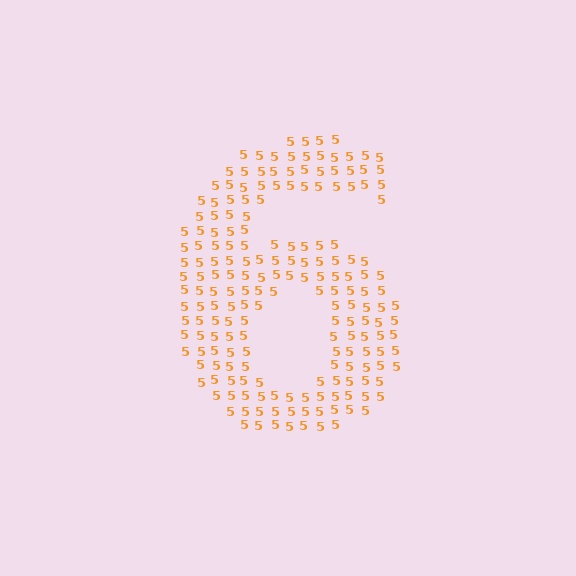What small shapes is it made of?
It is made of small digit 5's.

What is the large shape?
The large shape is the digit 6.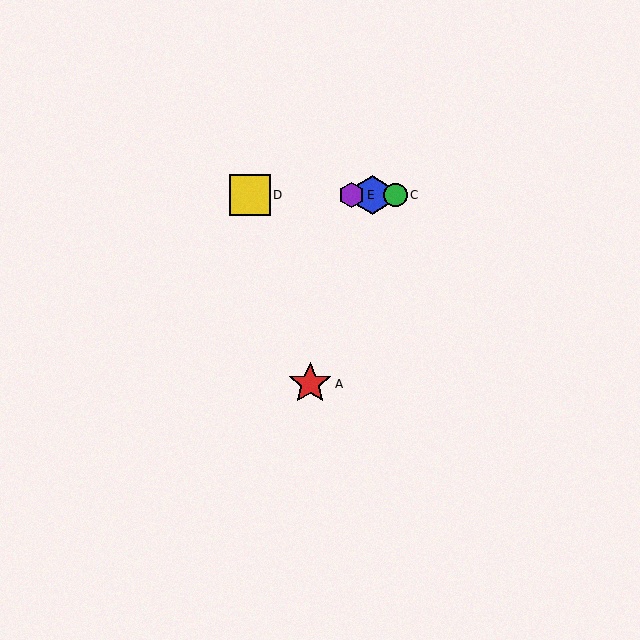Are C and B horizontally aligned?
Yes, both are at y≈195.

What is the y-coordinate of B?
Object B is at y≈195.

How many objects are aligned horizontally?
4 objects (B, C, D, E) are aligned horizontally.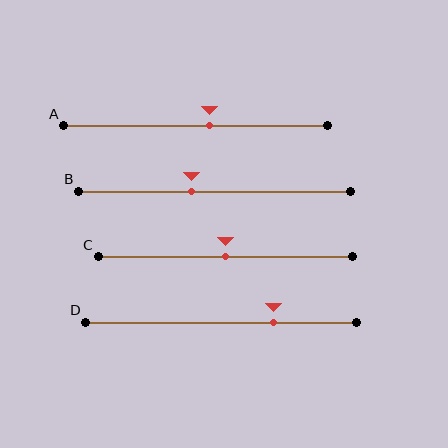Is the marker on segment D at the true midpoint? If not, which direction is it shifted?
No, the marker on segment D is shifted to the right by about 19% of the segment length.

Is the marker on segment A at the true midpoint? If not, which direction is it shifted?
No, the marker on segment A is shifted to the right by about 5% of the segment length.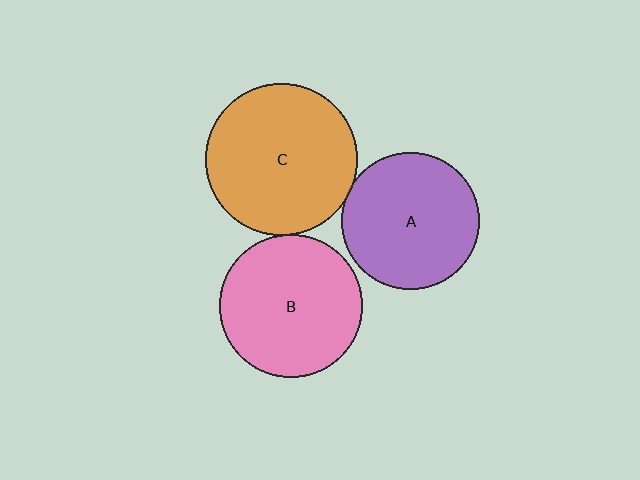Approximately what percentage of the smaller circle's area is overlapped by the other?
Approximately 5%.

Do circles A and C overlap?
Yes.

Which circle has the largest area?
Circle C (orange).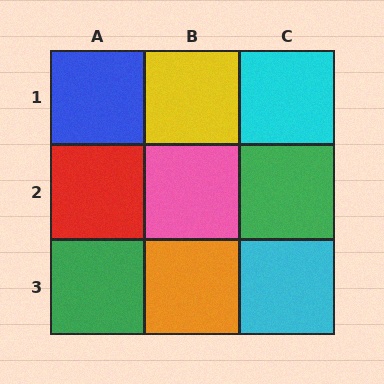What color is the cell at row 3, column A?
Green.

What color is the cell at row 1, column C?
Cyan.